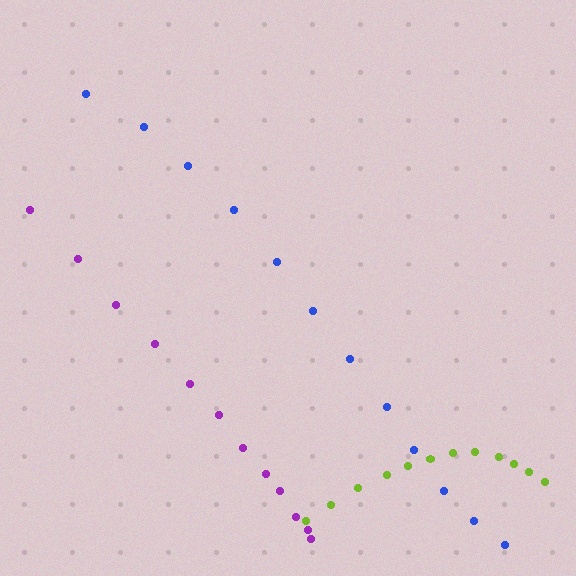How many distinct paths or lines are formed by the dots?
There are 3 distinct paths.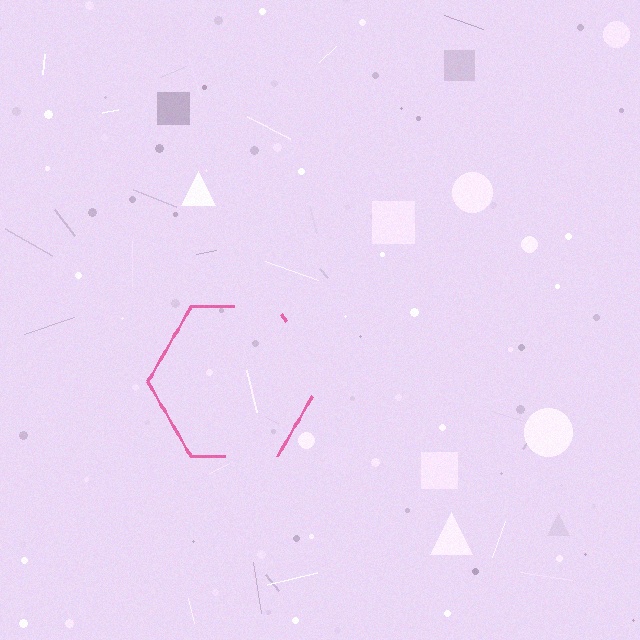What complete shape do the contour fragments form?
The contour fragments form a hexagon.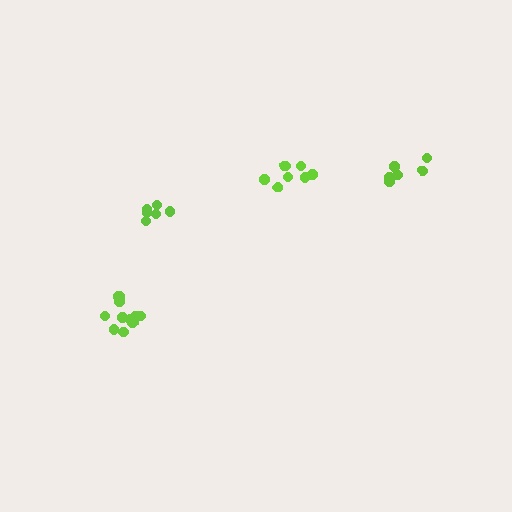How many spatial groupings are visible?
There are 4 spatial groupings.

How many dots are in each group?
Group 1: 6 dots, Group 2: 6 dots, Group 3: 8 dots, Group 4: 11 dots (31 total).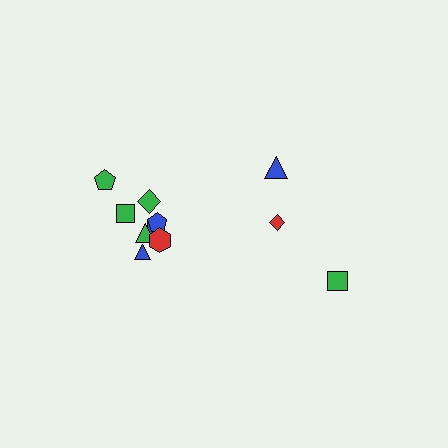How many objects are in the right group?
There are 3 objects.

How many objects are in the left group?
There are 8 objects.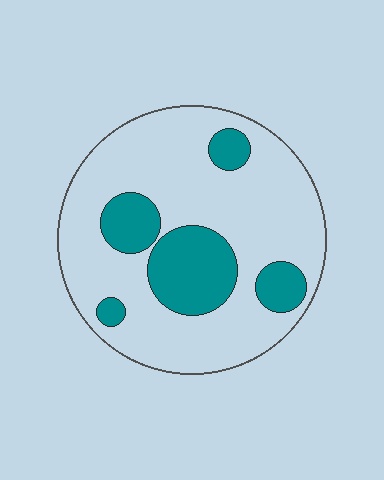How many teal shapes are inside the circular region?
5.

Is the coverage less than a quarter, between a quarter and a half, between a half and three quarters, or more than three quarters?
Less than a quarter.